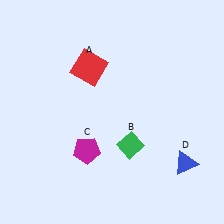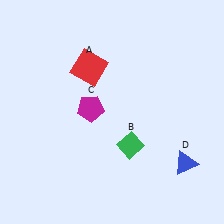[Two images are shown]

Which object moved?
The magenta pentagon (C) moved up.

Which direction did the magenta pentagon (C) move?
The magenta pentagon (C) moved up.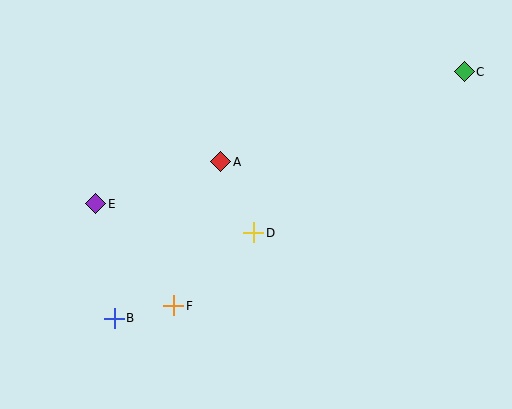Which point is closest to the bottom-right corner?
Point D is closest to the bottom-right corner.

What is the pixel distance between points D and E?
The distance between D and E is 161 pixels.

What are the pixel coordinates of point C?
Point C is at (464, 72).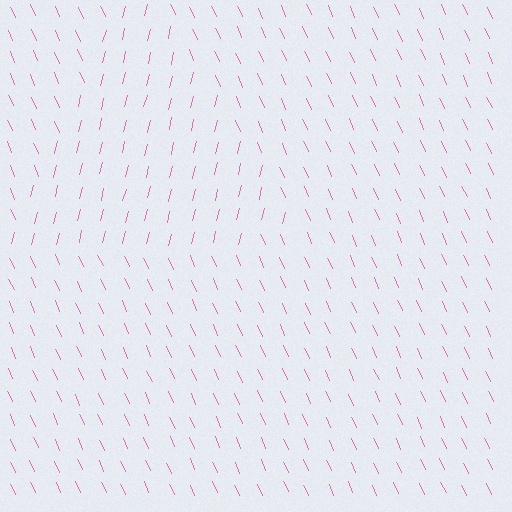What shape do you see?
I see a triangle.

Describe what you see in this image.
The image is filled with small pink line segments. A triangle region in the image has lines oriented differently from the surrounding lines, creating a visible texture boundary.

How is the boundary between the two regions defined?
The boundary is defined purely by a change in line orientation (approximately 38 degrees difference). All lines are the same color and thickness.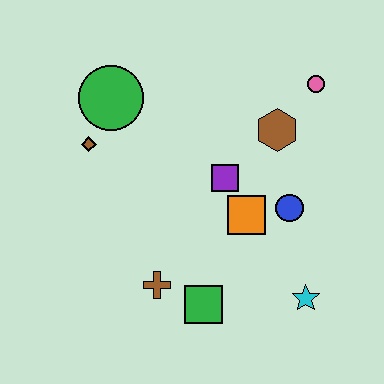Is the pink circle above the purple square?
Yes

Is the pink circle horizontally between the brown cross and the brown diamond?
No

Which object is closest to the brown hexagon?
The pink circle is closest to the brown hexagon.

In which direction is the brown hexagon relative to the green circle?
The brown hexagon is to the right of the green circle.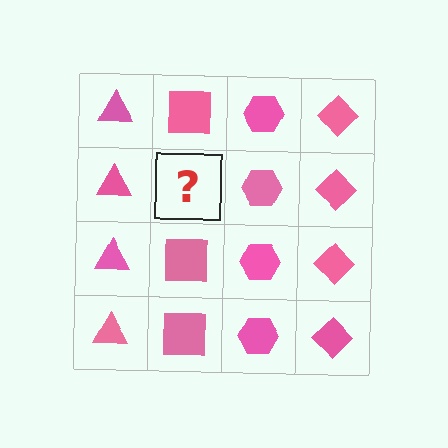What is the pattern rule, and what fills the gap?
The rule is that each column has a consistent shape. The gap should be filled with a pink square.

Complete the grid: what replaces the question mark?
The question mark should be replaced with a pink square.